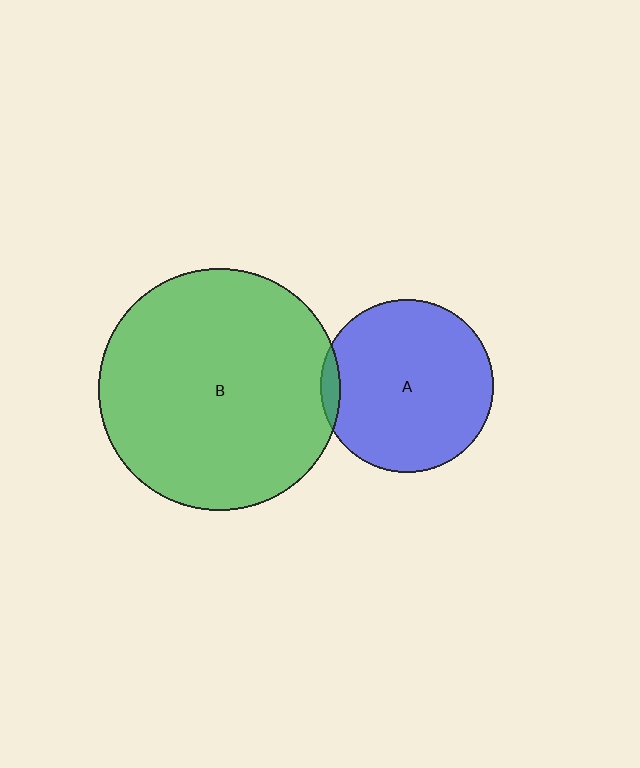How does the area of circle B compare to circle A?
Approximately 1.9 times.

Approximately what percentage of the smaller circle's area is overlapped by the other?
Approximately 5%.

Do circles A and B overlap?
Yes.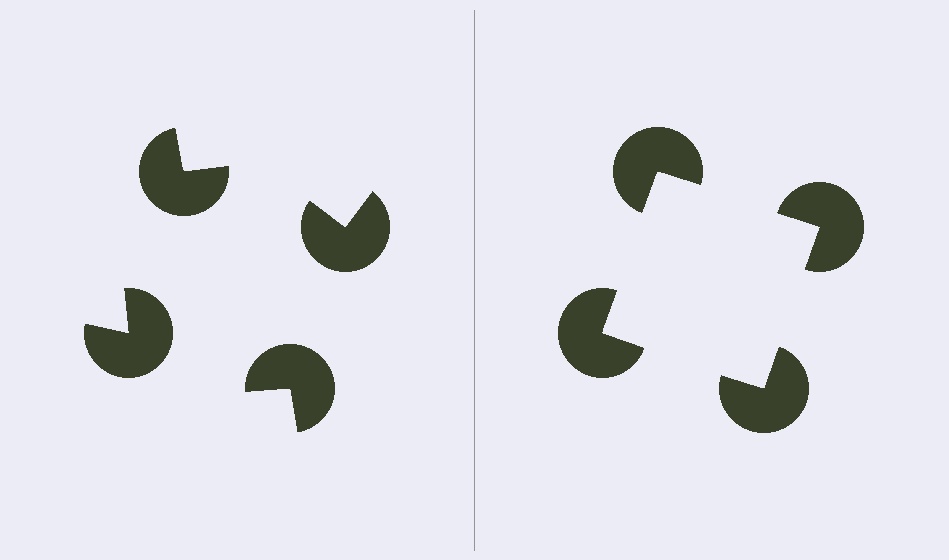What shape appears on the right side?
An illusory square.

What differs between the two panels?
The pac-man discs are positioned identically on both sides; only the wedge orientations differ. On the right they align to a square; on the left they are misaligned.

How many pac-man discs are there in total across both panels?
8 — 4 on each side.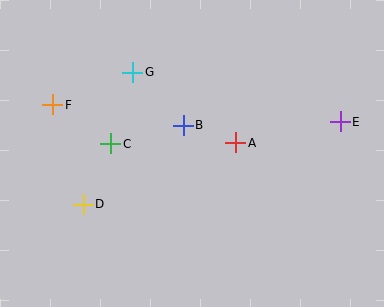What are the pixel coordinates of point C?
Point C is at (111, 144).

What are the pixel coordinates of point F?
Point F is at (53, 105).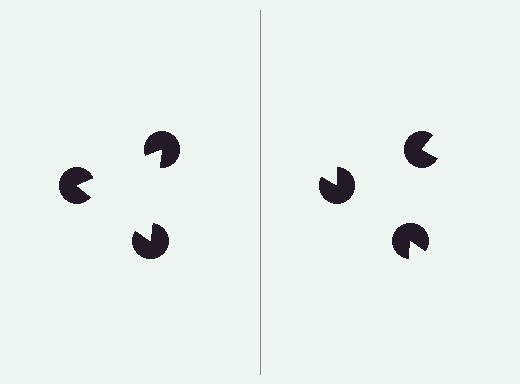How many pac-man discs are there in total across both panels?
6 — 3 on each side.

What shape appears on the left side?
An illusory triangle.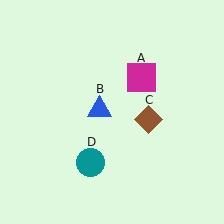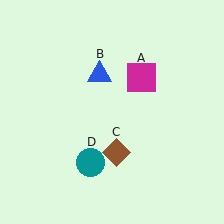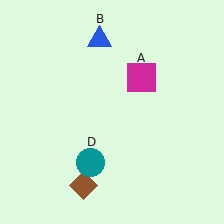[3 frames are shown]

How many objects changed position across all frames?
2 objects changed position: blue triangle (object B), brown diamond (object C).